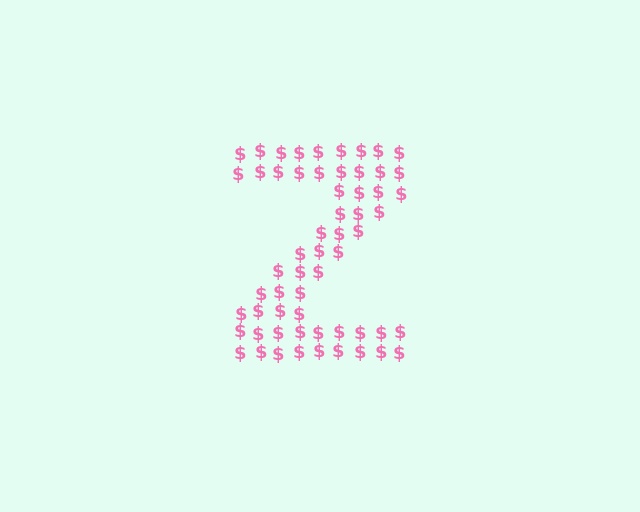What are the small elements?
The small elements are dollar signs.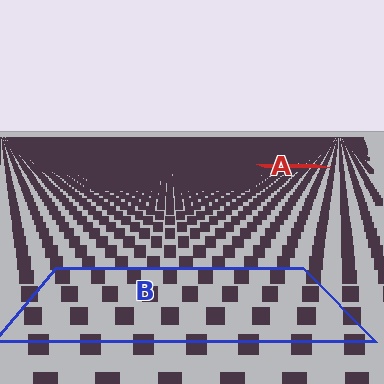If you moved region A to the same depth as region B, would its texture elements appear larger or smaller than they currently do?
They would appear larger. At a closer depth, the same texture elements are projected at a bigger on-screen size.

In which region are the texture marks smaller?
The texture marks are smaller in region A, because it is farther away.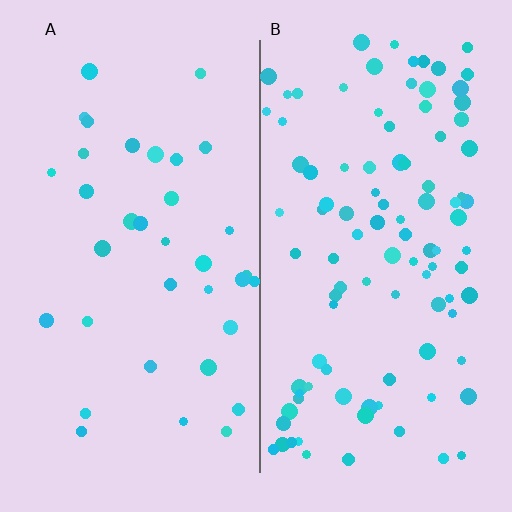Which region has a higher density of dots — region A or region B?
B (the right).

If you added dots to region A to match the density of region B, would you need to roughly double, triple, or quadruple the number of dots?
Approximately triple.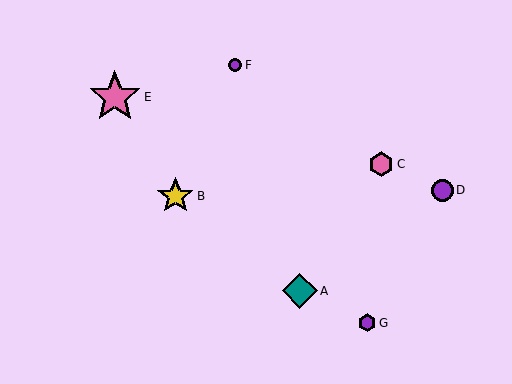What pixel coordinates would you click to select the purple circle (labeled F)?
Click at (235, 65) to select the purple circle F.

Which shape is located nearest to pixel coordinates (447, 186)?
The purple circle (labeled D) at (442, 190) is nearest to that location.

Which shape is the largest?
The pink star (labeled E) is the largest.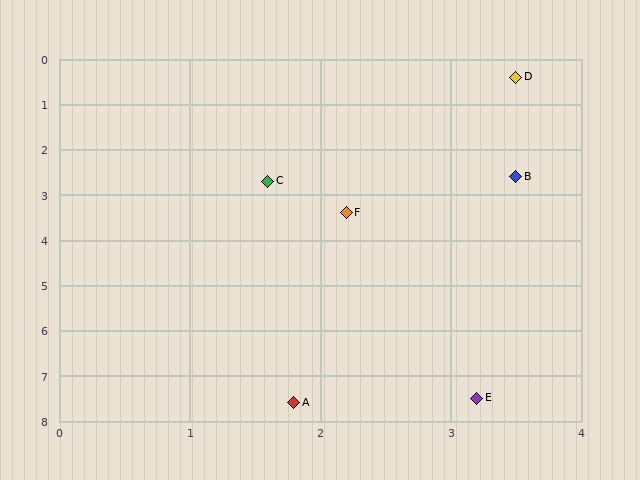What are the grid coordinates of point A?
Point A is at approximately (1.8, 7.6).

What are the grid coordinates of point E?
Point E is at approximately (3.2, 7.5).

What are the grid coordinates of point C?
Point C is at approximately (1.6, 2.7).